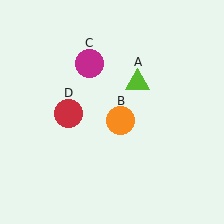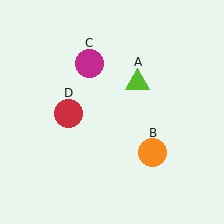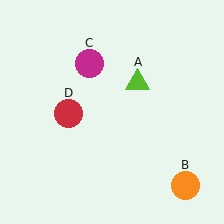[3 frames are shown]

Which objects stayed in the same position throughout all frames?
Lime triangle (object A) and magenta circle (object C) and red circle (object D) remained stationary.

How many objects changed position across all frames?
1 object changed position: orange circle (object B).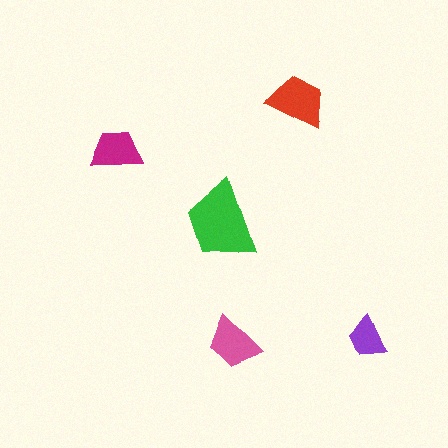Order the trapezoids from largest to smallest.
the green one, the red one, the pink one, the magenta one, the purple one.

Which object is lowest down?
The pink trapezoid is bottommost.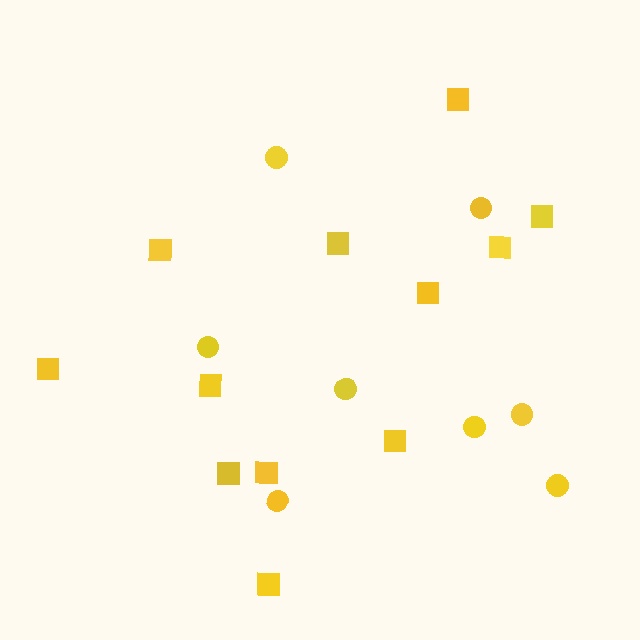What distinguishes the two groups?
There are 2 groups: one group of circles (8) and one group of squares (12).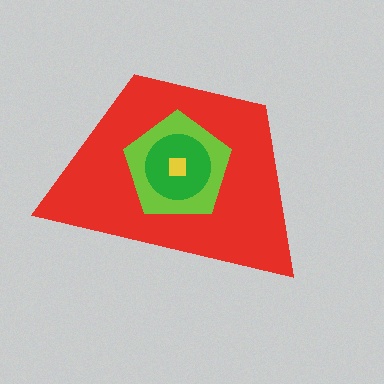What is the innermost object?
The yellow square.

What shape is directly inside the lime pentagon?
The green circle.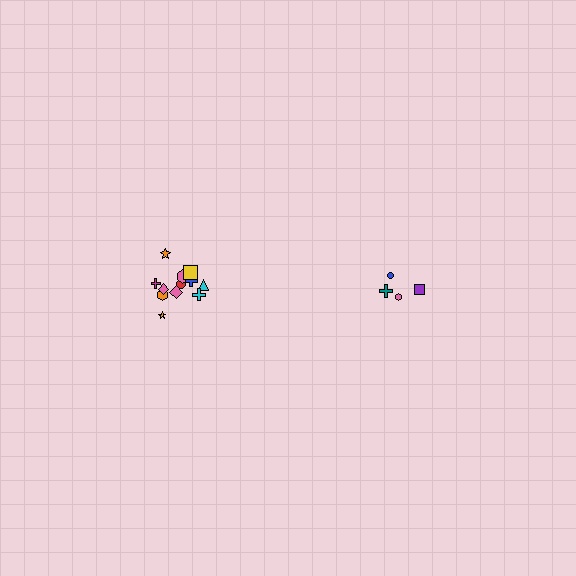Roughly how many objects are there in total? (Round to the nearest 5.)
Roughly 15 objects in total.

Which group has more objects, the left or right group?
The left group.